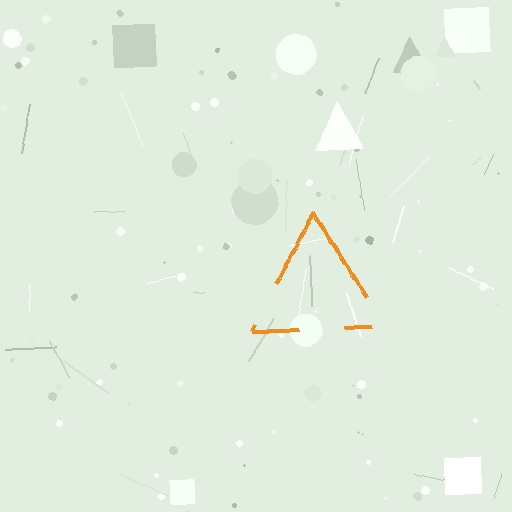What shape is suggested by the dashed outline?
The dashed outline suggests a triangle.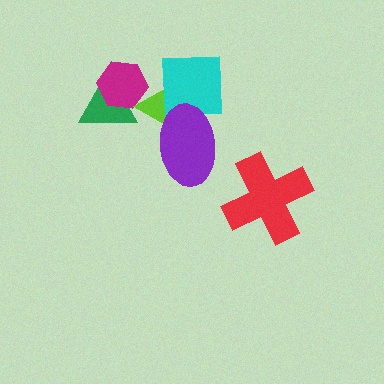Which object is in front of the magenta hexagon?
The lime triangle is in front of the magenta hexagon.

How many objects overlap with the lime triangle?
4 objects overlap with the lime triangle.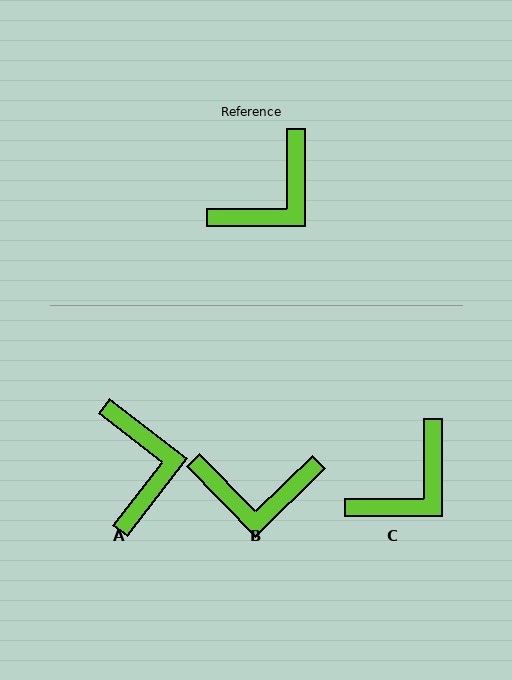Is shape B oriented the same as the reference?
No, it is off by about 46 degrees.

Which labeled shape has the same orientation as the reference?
C.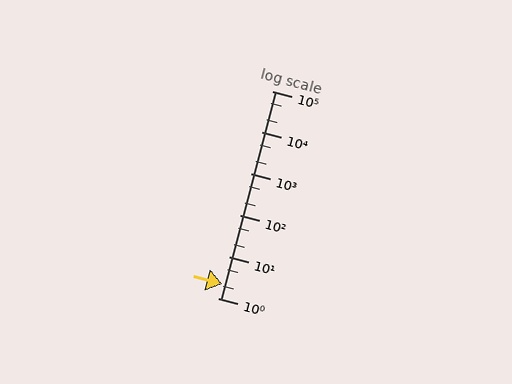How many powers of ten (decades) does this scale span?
The scale spans 5 decades, from 1 to 100000.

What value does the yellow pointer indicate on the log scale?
The pointer indicates approximately 2.2.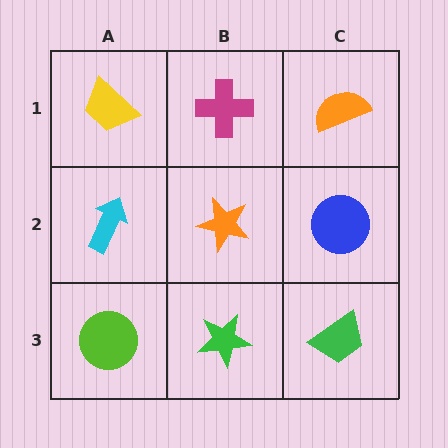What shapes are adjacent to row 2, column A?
A yellow trapezoid (row 1, column A), a lime circle (row 3, column A), an orange star (row 2, column B).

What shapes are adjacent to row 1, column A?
A cyan arrow (row 2, column A), a magenta cross (row 1, column B).